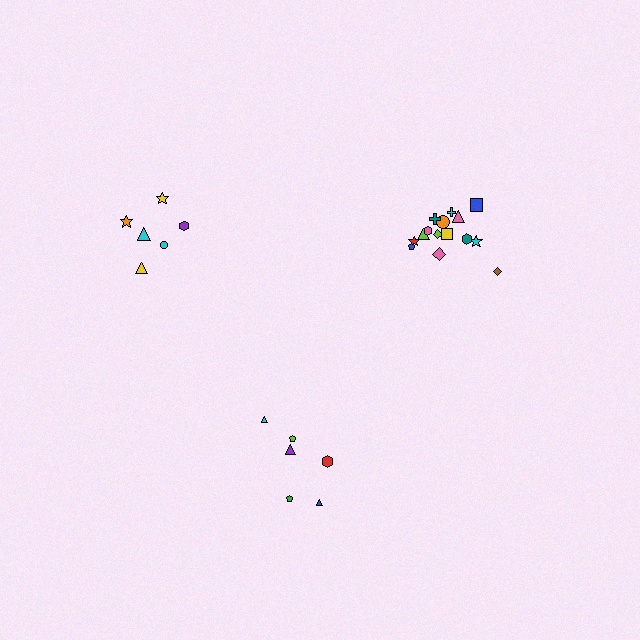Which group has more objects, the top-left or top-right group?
The top-right group.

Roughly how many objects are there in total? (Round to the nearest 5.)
Roughly 25 objects in total.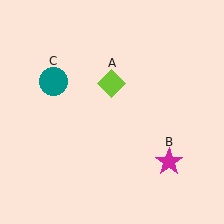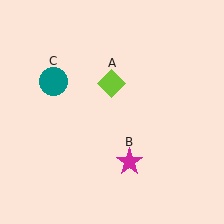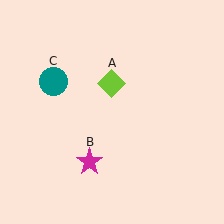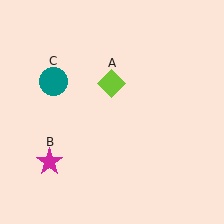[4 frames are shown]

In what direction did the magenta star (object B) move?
The magenta star (object B) moved left.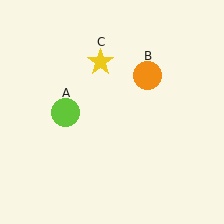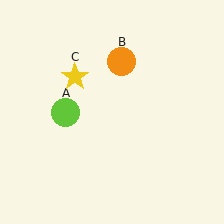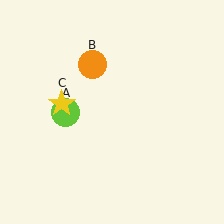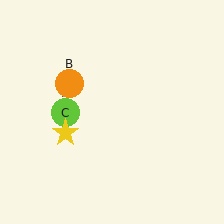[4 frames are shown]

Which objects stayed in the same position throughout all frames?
Lime circle (object A) remained stationary.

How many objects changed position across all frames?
2 objects changed position: orange circle (object B), yellow star (object C).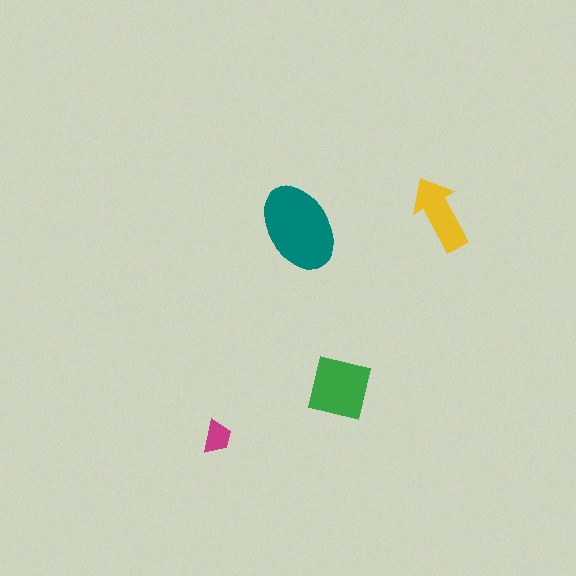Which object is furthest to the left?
The magenta trapezoid is leftmost.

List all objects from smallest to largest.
The magenta trapezoid, the yellow arrow, the green square, the teal ellipse.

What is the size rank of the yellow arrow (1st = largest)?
3rd.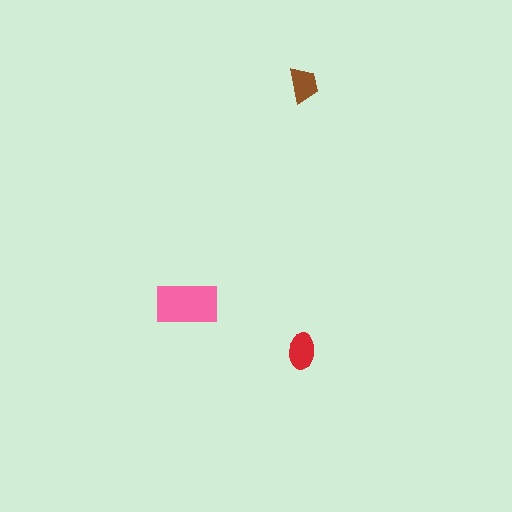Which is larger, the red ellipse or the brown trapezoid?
The red ellipse.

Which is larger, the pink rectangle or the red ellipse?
The pink rectangle.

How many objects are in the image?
There are 3 objects in the image.